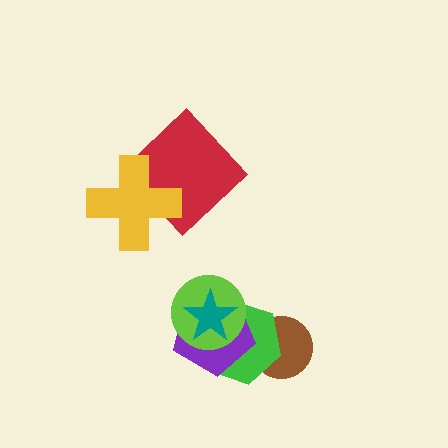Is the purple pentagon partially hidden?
Yes, it is partially covered by another shape.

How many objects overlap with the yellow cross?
1 object overlaps with the yellow cross.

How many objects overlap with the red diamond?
1 object overlaps with the red diamond.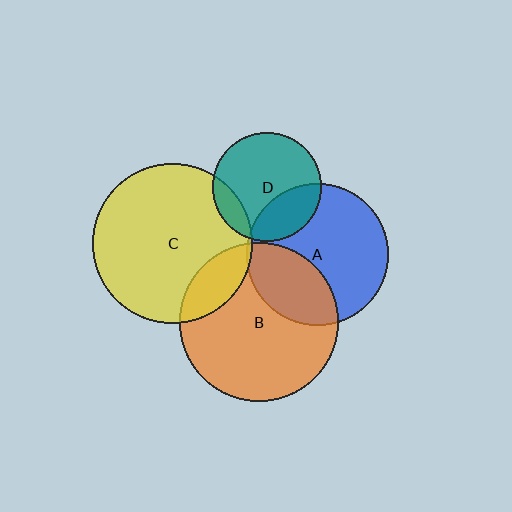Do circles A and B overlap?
Yes.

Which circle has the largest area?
Circle C (yellow).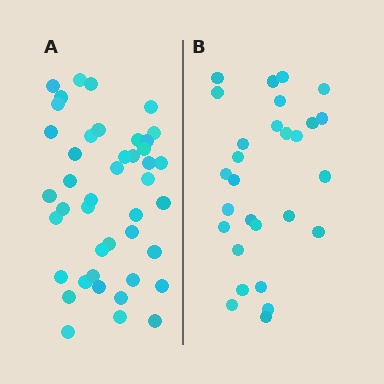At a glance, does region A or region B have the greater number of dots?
Region A (the left region) has more dots.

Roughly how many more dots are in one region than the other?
Region A has approximately 15 more dots than region B.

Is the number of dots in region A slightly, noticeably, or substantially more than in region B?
Region A has substantially more. The ratio is roughly 1.5 to 1.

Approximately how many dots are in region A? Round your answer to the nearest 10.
About 40 dots. (The exact count is 43, which rounds to 40.)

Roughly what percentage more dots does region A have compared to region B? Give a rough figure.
About 55% more.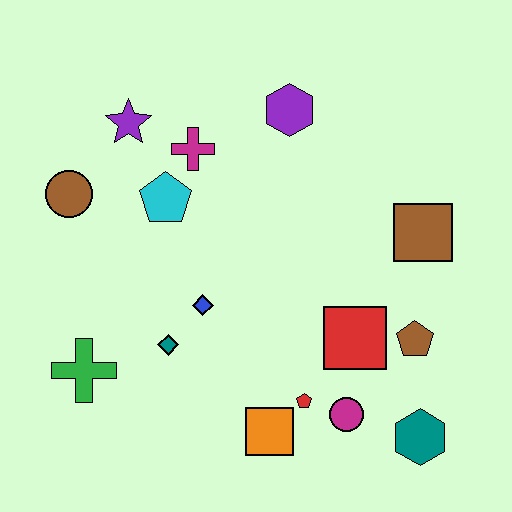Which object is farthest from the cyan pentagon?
The teal hexagon is farthest from the cyan pentagon.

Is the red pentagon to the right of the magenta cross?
Yes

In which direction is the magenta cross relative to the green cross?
The magenta cross is above the green cross.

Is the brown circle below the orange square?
No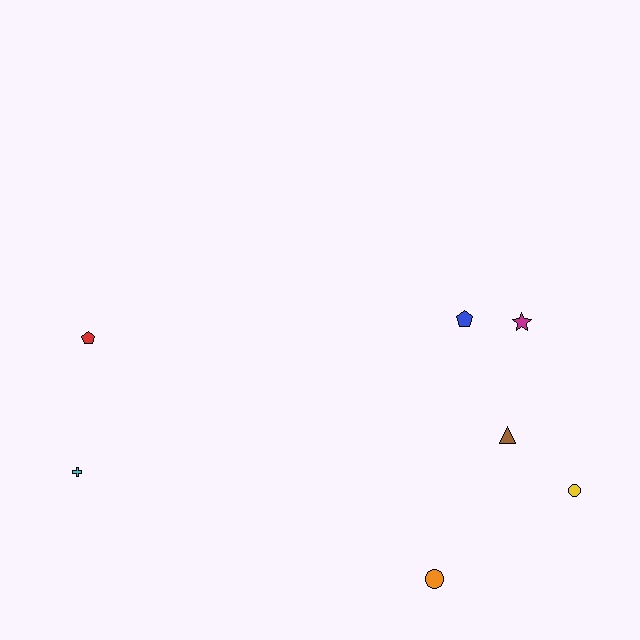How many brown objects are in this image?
There is 1 brown object.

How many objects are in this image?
There are 7 objects.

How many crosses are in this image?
There is 1 cross.